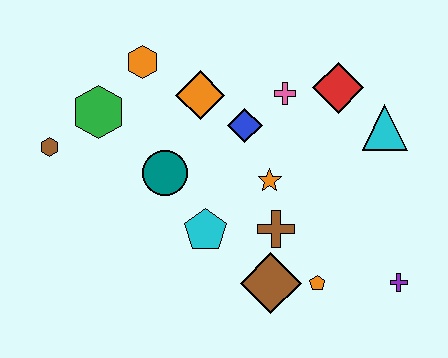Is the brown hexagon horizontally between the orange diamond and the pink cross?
No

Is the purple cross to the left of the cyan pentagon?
No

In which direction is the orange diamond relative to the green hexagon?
The orange diamond is to the right of the green hexagon.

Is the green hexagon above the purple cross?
Yes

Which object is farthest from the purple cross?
The brown hexagon is farthest from the purple cross.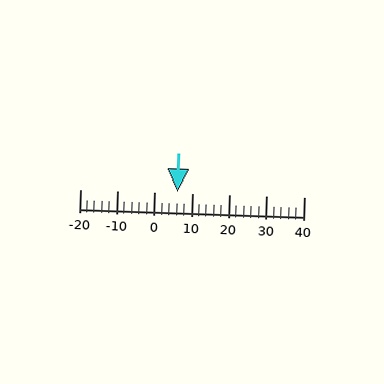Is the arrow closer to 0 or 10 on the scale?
The arrow is closer to 10.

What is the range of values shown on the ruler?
The ruler shows values from -20 to 40.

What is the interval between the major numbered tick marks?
The major tick marks are spaced 10 units apart.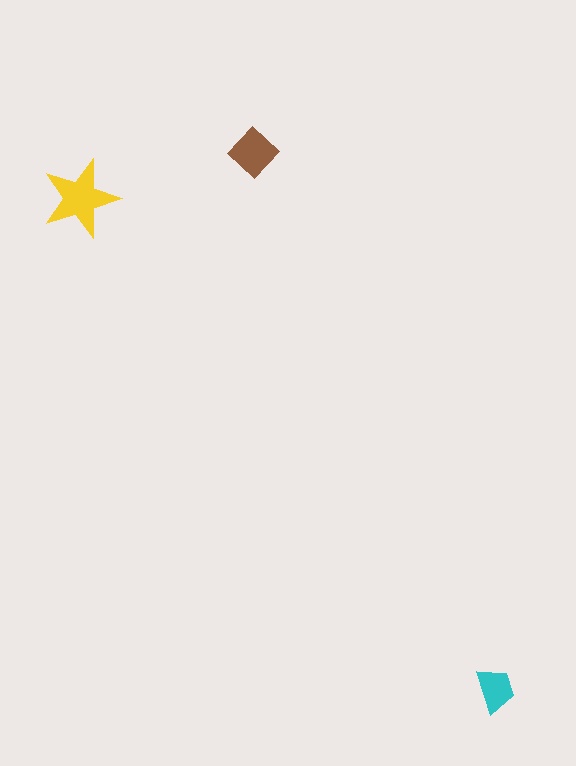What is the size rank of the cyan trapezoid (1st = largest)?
3rd.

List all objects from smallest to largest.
The cyan trapezoid, the brown diamond, the yellow star.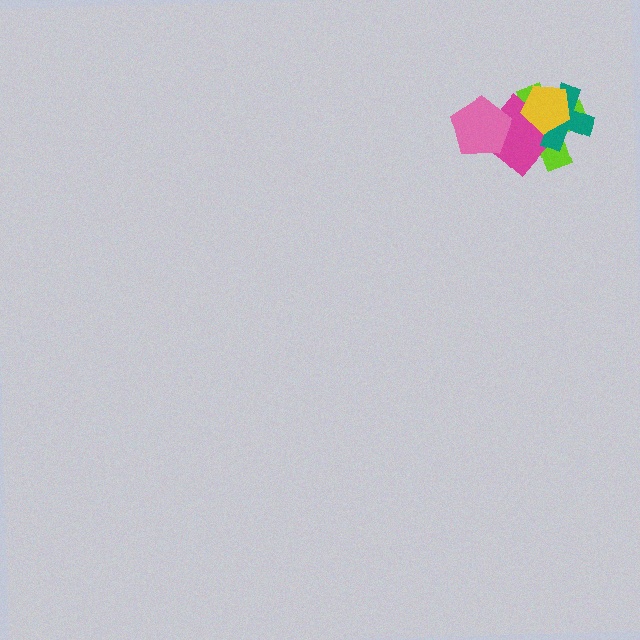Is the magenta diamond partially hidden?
Yes, it is partially covered by another shape.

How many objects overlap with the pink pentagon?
2 objects overlap with the pink pentagon.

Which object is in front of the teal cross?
The yellow pentagon is in front of the teal cross.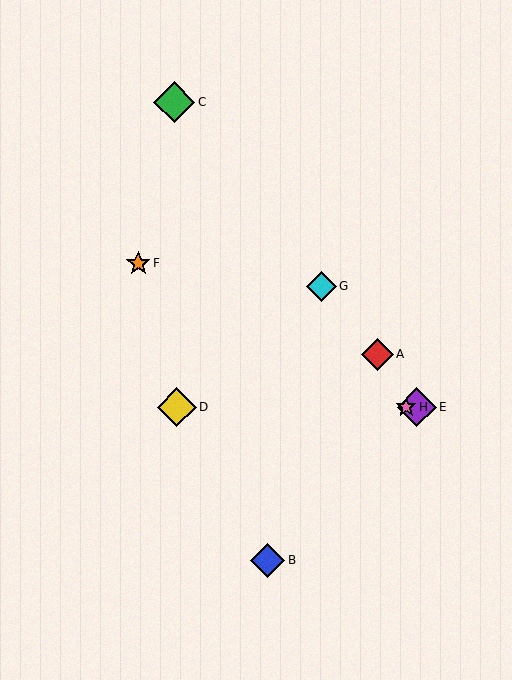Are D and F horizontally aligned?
No, D is at y≈407 and F is at y≈263.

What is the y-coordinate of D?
Object D is at y≈407.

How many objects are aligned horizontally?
3 objects (D, E, H) are aligned horizontally.